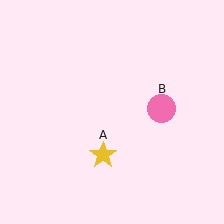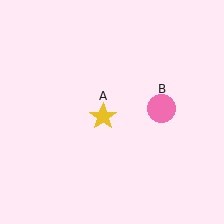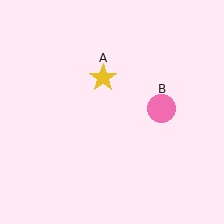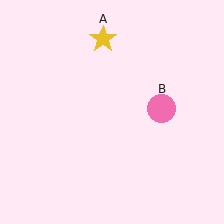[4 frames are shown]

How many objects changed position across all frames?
1 object changed position: yellow star (object A).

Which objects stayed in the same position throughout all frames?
Pink circle (object B) remained stationary.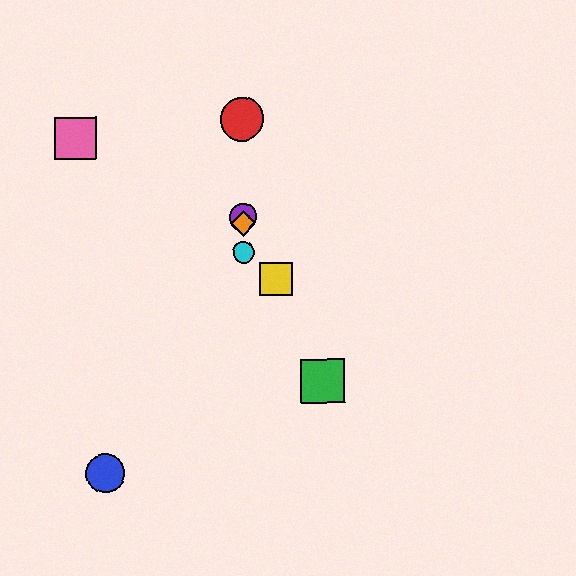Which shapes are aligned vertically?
The red circle, the purple circle, the orange diamond, the cyan circle are aligned vertically.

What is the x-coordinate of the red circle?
The red circle is at x≈242.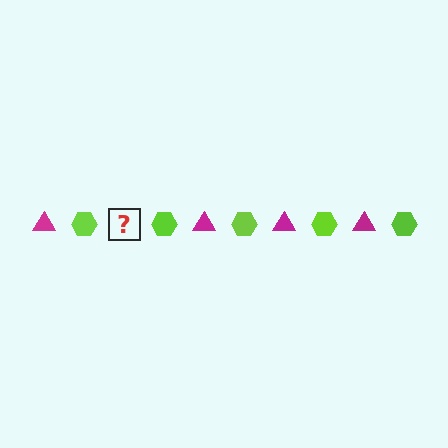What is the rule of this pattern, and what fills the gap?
The rule is that the pattern alternates between magenta triangle and lime hexagon. The gap should be filled with a magenta triangle.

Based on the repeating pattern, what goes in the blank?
The blank should be a magenta triangle.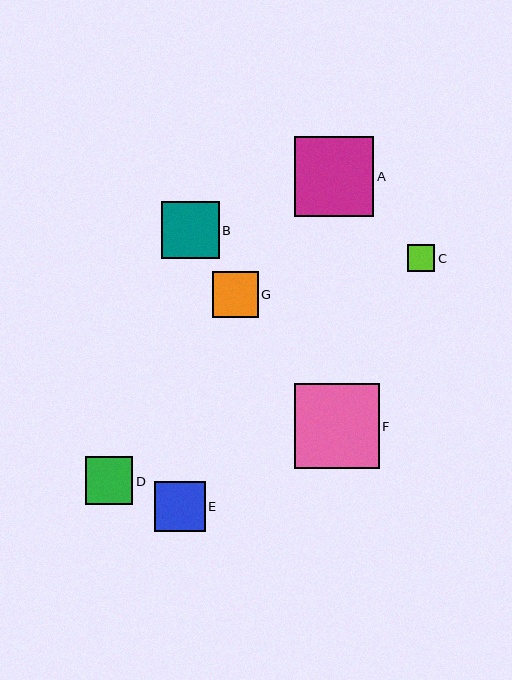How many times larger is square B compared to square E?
Square B is approximately 1.1 times the size of square E.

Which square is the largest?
Square F is the largest with a size of approximately 85 pixels.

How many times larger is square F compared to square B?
Square F is approximately 1.5 times the size of square B.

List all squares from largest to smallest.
From largest to smallest: F, A, B, E, D, G, C.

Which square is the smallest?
Square C is the smallest with a size of approximately 27 pixels.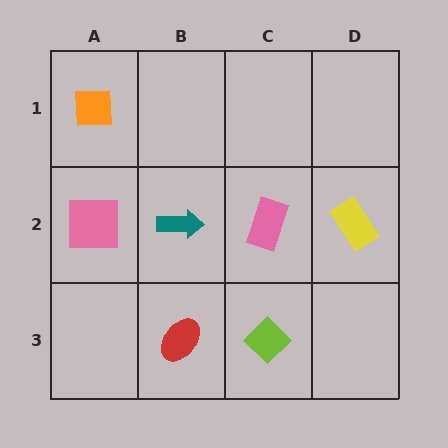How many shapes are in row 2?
4 shapes.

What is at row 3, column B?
A red ellipse.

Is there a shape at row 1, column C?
No, that cell is empty.